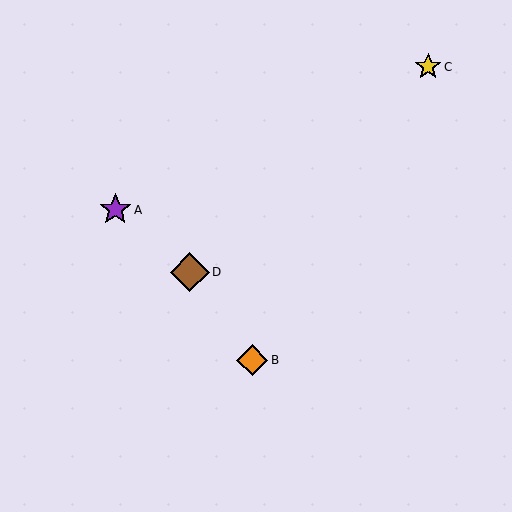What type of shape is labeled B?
Shape B is an orange diamond.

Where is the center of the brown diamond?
The center of the brown diamond is at (190, 272).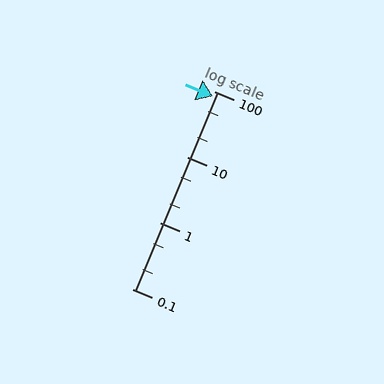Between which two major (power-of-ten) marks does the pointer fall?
The pointer is between 10 and 100.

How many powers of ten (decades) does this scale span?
The scale spans 3 decades, from 0.1 to 100.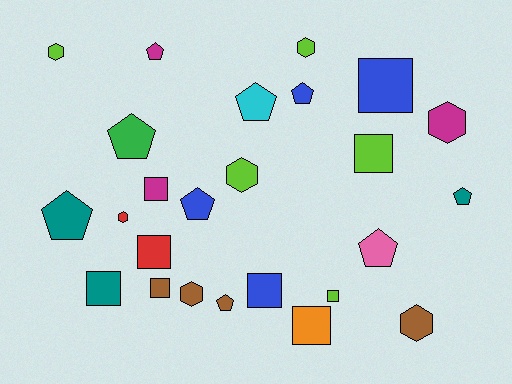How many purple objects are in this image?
There are no purple objects.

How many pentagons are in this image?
There are 9 pentagons.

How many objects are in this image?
There are 25 objects.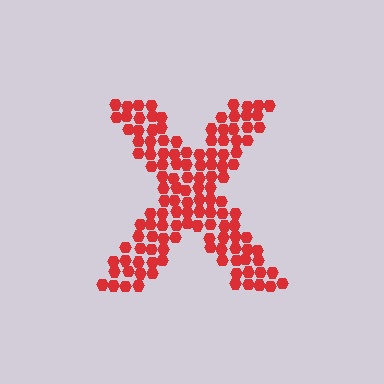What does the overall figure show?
The overall figure shows the letter X.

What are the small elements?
The small elements are hexagons.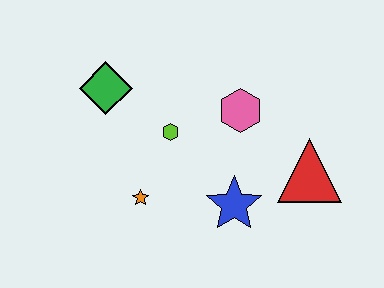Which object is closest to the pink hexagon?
The lime hexagon is closest to the pink hexagon.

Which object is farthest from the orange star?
The red triangle is farthest from the orange star.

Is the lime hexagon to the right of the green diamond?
Yes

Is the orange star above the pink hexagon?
No